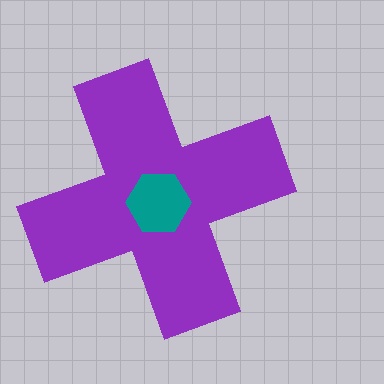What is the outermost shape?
The purple cross.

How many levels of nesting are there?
2.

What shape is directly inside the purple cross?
The teal hexagon.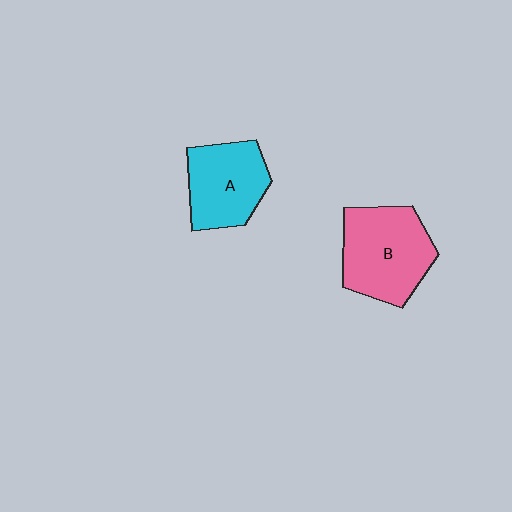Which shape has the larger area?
Shape B (pink).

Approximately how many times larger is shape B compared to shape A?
Approximately 1.2 times.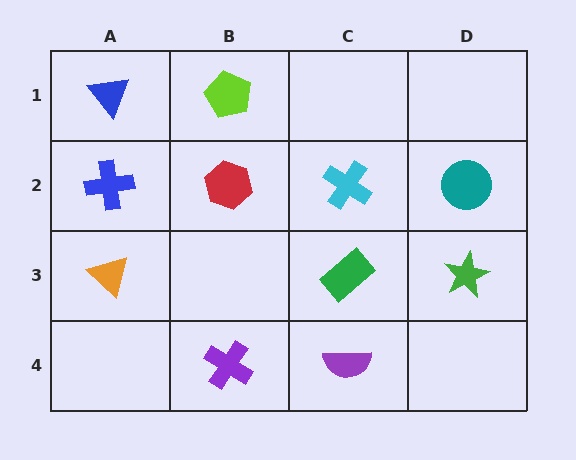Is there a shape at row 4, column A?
No, that cell is empty.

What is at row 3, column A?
An orange triangle.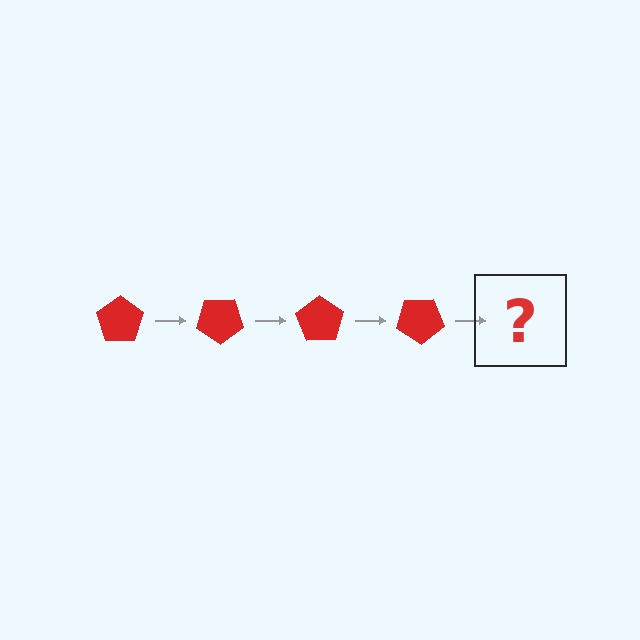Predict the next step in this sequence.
The next step is a red pentagon rotated 140 degrees.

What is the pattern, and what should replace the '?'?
The pattern is that the pentagon rotates 35 degrees each step. The '?' should be a red pentagon rotated 140 degrees.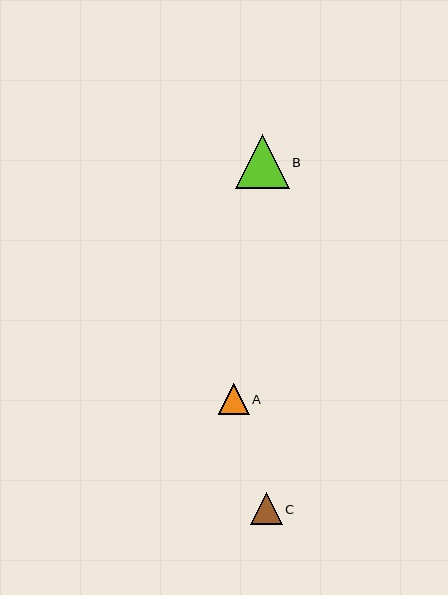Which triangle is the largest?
Triangle B is the largest with a size of approximately 54 pixels.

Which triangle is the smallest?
Triangle A is the smallest with a size of approximately 31 pixels.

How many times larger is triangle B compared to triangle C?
Triangle B is approximately 1.7 times the size of triangle C.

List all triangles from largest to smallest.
From largest to smallest: B, C, A.